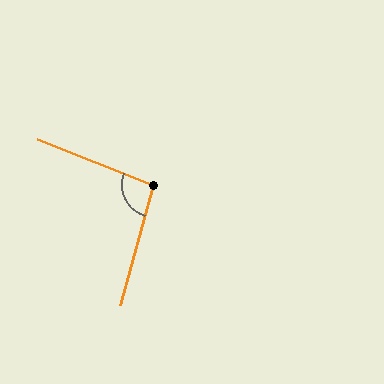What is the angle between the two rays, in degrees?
Approximately 96 degrees.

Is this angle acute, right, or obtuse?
It is obtuse.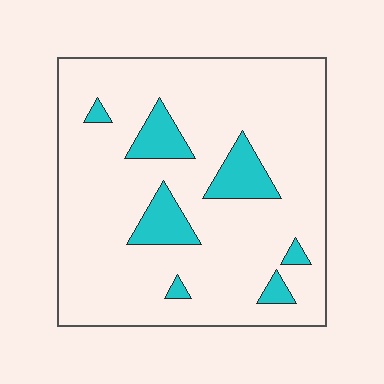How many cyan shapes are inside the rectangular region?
7.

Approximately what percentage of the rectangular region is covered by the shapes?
Approximately 15%.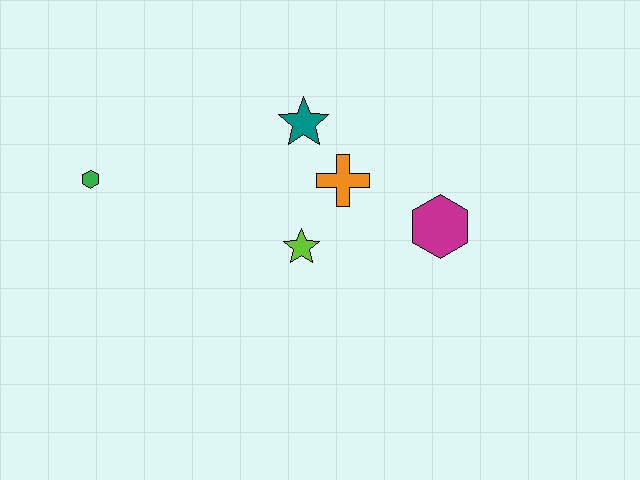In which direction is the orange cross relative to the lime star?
The orange cross is above the lime star.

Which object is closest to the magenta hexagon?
The orange cross is closest to the magenta hexagon.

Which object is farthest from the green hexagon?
The magenta hexagon is farthest from the green hexagon.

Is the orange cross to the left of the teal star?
No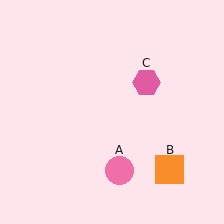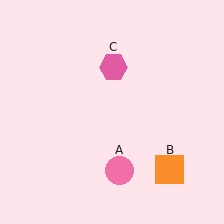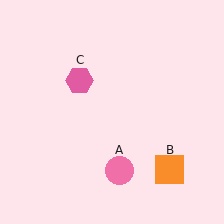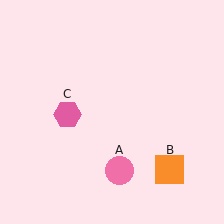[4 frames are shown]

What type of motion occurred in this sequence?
The pink hexagon (object C) rotated counterclockwise around the center of the scene.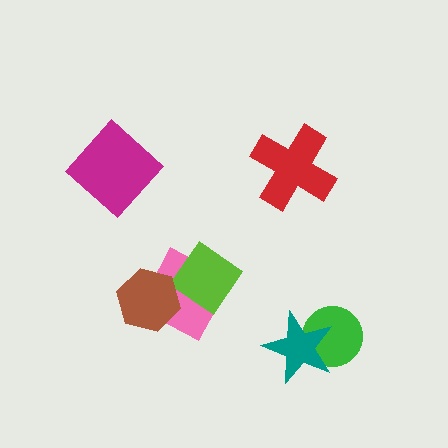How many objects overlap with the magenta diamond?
0 objects overlap with the magenta diamond.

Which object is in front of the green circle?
The teal star is in front of the green circle.